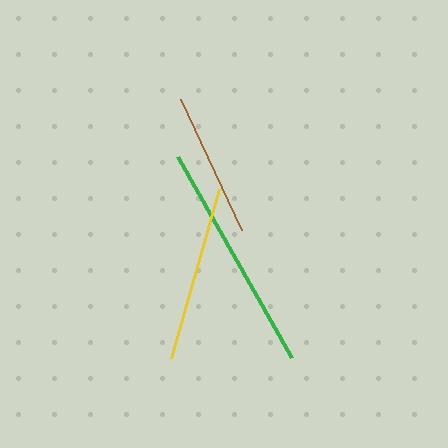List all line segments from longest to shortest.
From longest to shortest: green, yellow, brown.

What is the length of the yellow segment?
The yellow segment is approximately 175 pixels long.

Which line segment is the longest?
The green line is the longest at approximately 231 pixels.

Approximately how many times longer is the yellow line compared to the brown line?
The yellow line is approximately 1.2 times the length of the brown line.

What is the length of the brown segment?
The brown segment is approximately 144 pixels long.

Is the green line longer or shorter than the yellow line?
The green line is longer than the yellow line.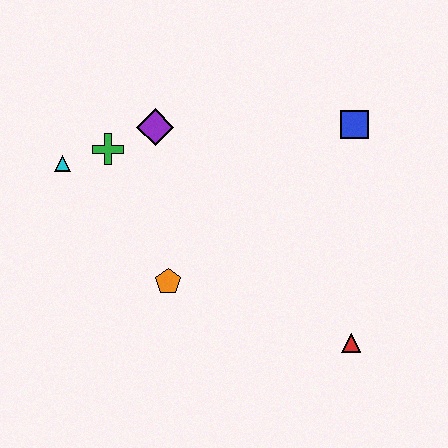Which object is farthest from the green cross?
The red triangle is farthest from the green cross.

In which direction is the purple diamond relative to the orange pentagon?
The purple diamond is above the orange pentagon.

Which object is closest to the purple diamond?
The green cross is closest to the purple diamond.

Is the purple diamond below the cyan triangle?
No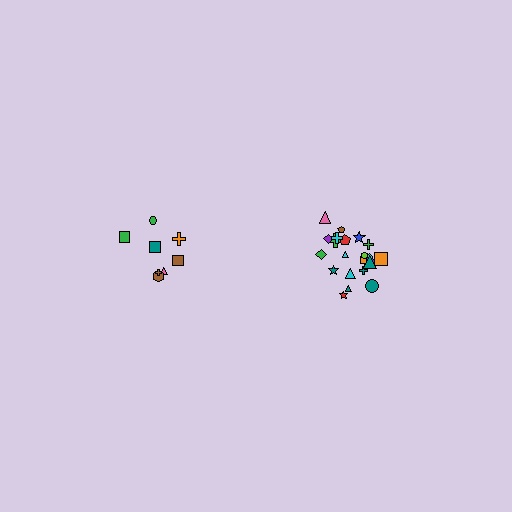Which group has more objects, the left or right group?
The right group.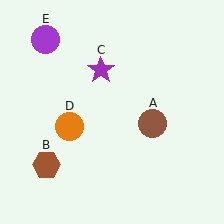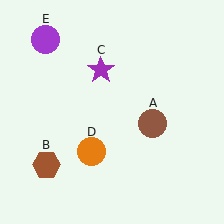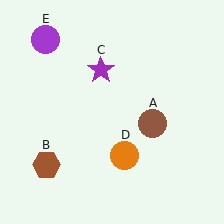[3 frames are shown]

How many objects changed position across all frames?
1 object changed position: orange circle (object D).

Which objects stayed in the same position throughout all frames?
Brown circle (object A) and brown hexagon (object B) and purple star (object C) and purple circle (object E) remained stationary.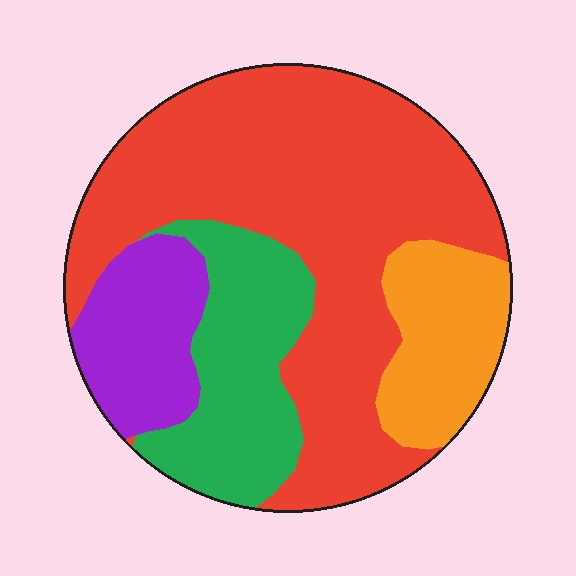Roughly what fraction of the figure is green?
Green takes up about one fifth (1/5) of the figure.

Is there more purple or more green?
Green.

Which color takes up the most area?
Red, at roughly 55%.